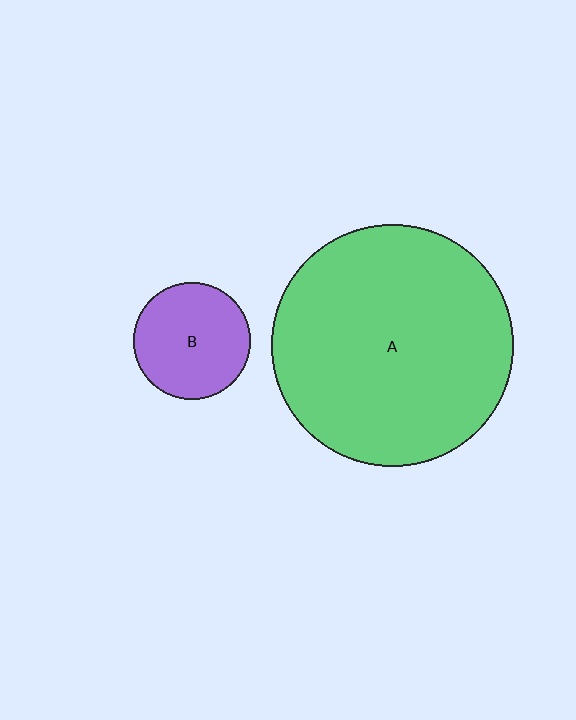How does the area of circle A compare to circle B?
Approximately 4.3 times.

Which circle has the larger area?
Circle A (green).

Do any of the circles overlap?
No, none of the circles overlap.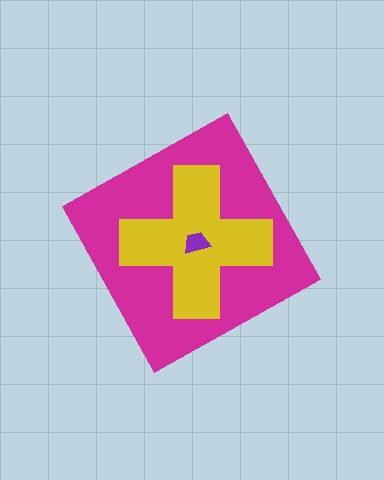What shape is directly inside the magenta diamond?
The yellow cross.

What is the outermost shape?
The magenta diamond.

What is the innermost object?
The purple trapezoid.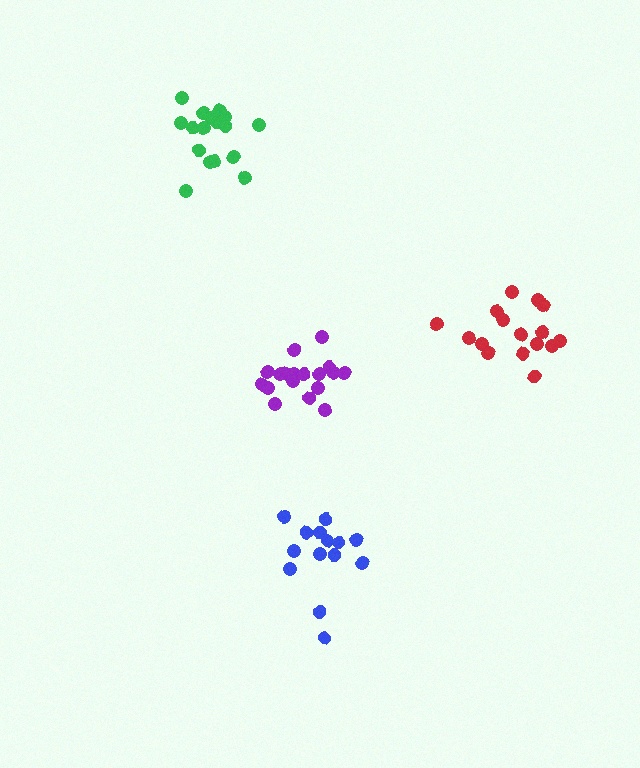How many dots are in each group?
Group 1: 17 dots, Group 2: 18 dots, Group 3: 16 dots, Group 4: 14 dots (65 total).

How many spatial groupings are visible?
There are 4 spatial groupings.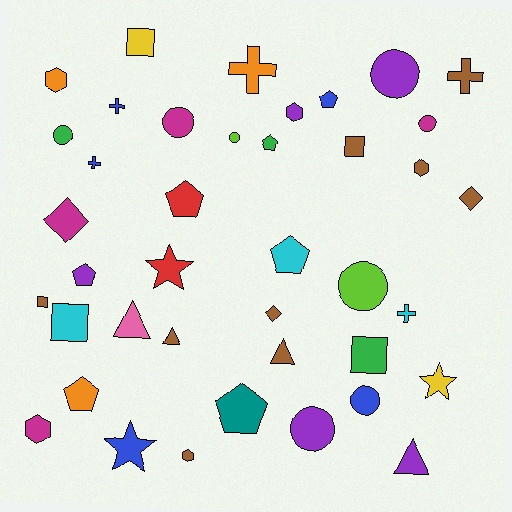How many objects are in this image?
There are 40 objects.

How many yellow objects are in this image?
There are 2 yellow objects.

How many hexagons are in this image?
There are 5 hexagons.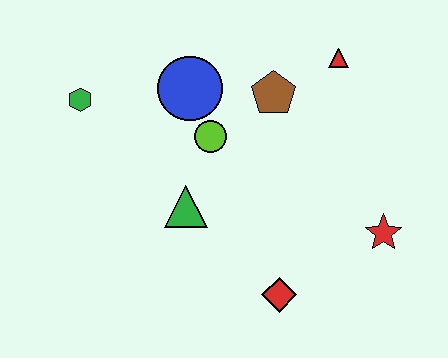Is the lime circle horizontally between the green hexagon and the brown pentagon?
Yes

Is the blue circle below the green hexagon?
No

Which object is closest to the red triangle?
The brown pentagon is closest to the red triangle.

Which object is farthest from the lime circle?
The red star is farthest from the lime circle.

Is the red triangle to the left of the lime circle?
No